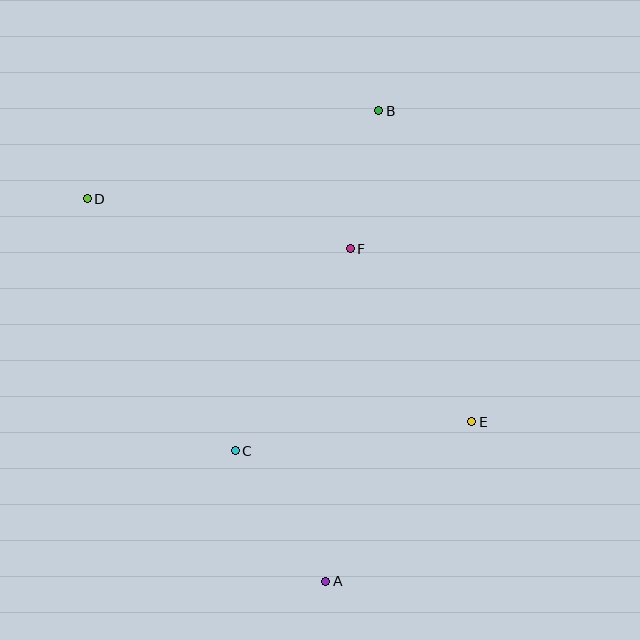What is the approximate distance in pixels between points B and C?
The distance between B and C is approximately 369 pixels.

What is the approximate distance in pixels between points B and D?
The distance between B and D is approximately 304 pixels.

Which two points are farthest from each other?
Points A and B are farthest from each other.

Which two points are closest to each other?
Points B and F are closest to each other.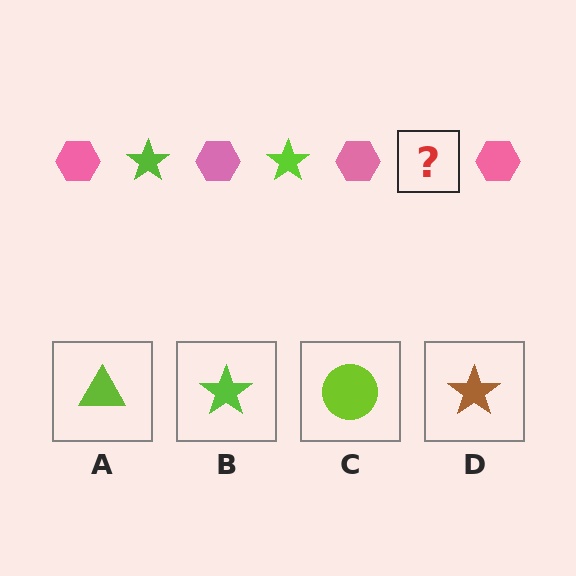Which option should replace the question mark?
Option B.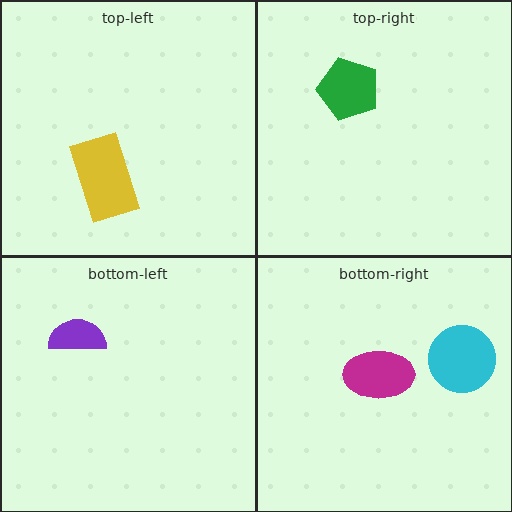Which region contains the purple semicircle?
The bottom-left region.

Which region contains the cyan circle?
The bottom-right region.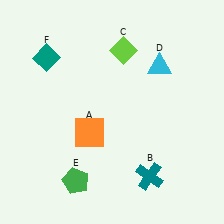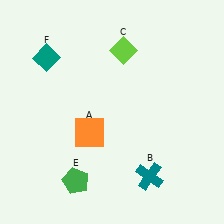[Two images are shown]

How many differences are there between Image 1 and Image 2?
There is 1 difference between the two images.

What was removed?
The cyan triangle (D) was removed in Image 2.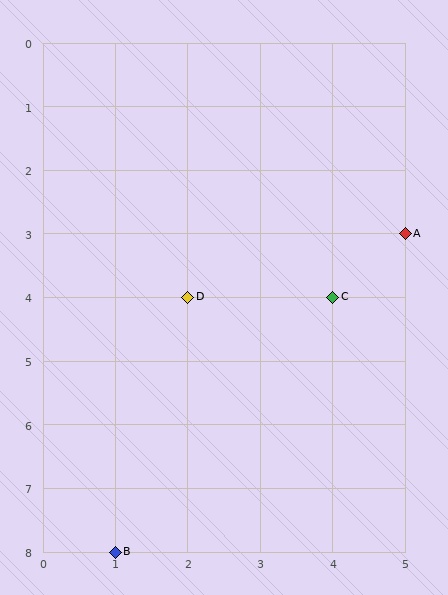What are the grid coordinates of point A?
Point A is at grid coordinates (5, 3).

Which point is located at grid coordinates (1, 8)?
Point B is at (1, 8).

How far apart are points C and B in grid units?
Points C and B are 3 columns and 4 rows apart (about 5.0 grid units diagonally).